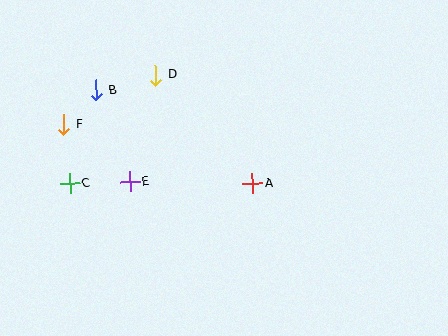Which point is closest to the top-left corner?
Point B is closest to the top-left corner.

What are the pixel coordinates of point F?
Point F is at (64, 124).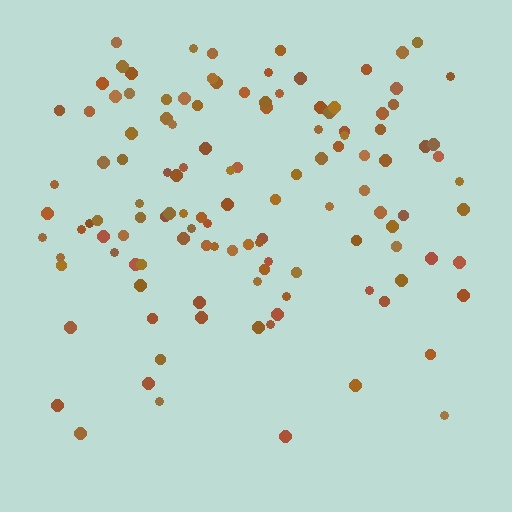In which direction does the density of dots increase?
From bottom to top, with the top side densest.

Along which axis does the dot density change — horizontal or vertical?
Vertical.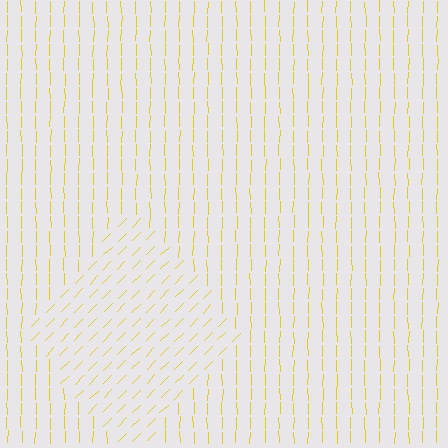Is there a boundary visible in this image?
Yes, there is a texture boundary formed by a change in line orientation.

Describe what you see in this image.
The image is filled with small yellow line segments. A diamond region in the image has lines oriented differently from the surrounding lines, creating a visible texture boundary.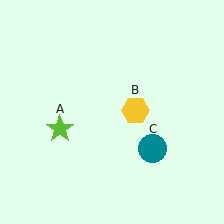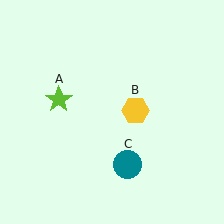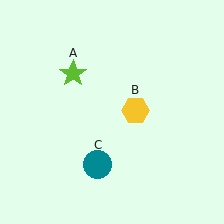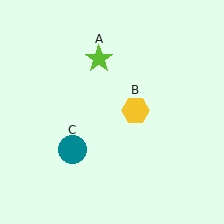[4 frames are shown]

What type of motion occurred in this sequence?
The lime star (object A), teal circle (object C) rotated clockwise around the center of the scene.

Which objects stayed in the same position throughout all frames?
Yellow hexagon (object B) remained stationary.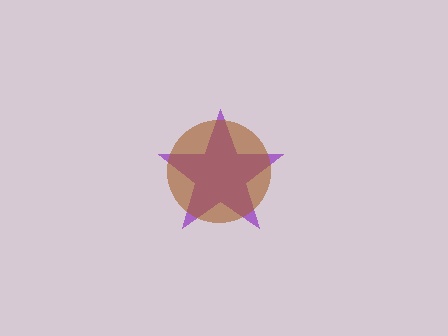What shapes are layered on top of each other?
The layered shapes are: a purple star, a brown circle.